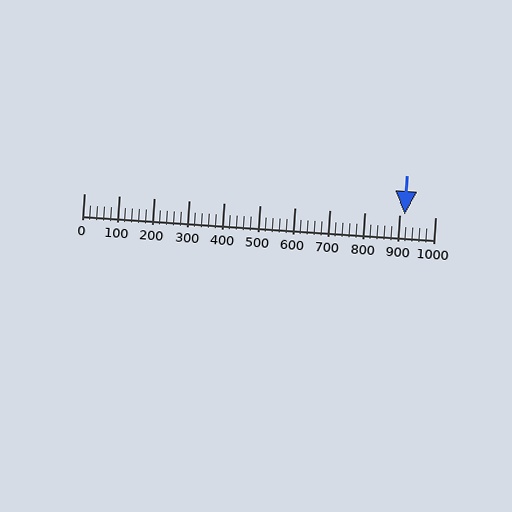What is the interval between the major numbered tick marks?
The major tick marks are spaced 100 units apart.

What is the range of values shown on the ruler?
The ruler shows values from 0 to 1000.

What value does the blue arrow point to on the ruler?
The blue arrow points to approximately 912.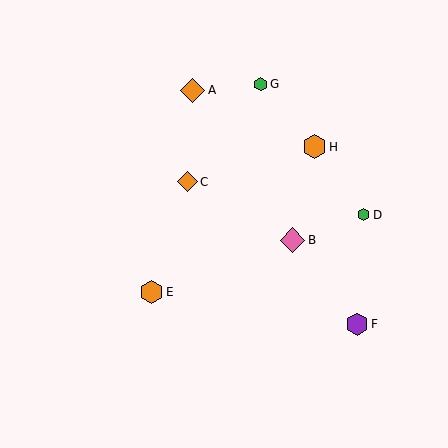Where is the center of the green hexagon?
The center of the green hexagon is at (364, 215).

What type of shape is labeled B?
Shape B is a pink diamond.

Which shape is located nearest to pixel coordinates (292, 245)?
The pink diamond (labeled B) at (293, 240) is nearest to that location.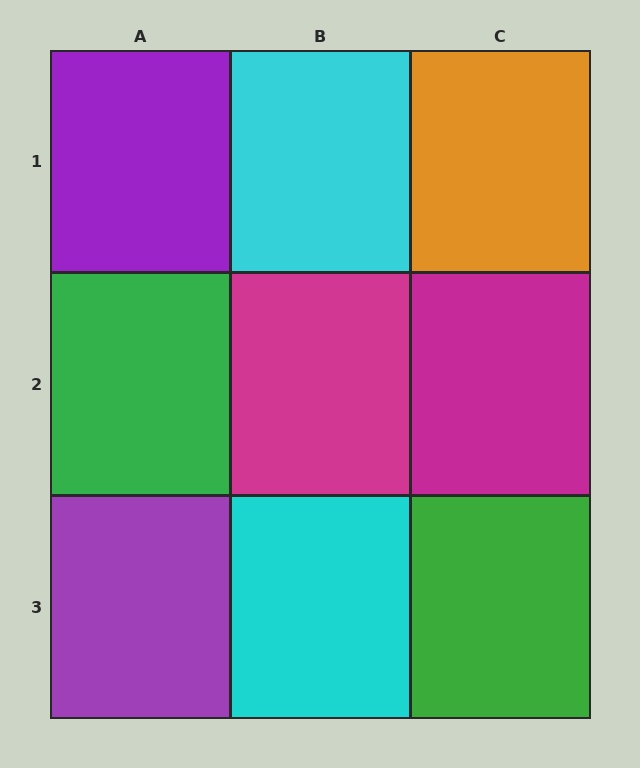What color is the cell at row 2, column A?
Green.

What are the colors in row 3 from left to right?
Purple, cyan, green.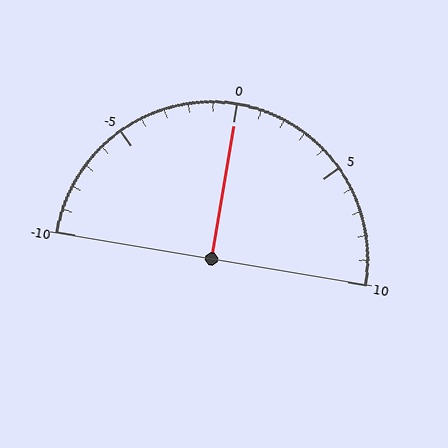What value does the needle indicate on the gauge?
The needle indicates approximately 0.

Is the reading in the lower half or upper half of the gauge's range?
The reading is in the upper half of the range (-10 to 10).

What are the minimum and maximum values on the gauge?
The gauge ranges from -10 to 10.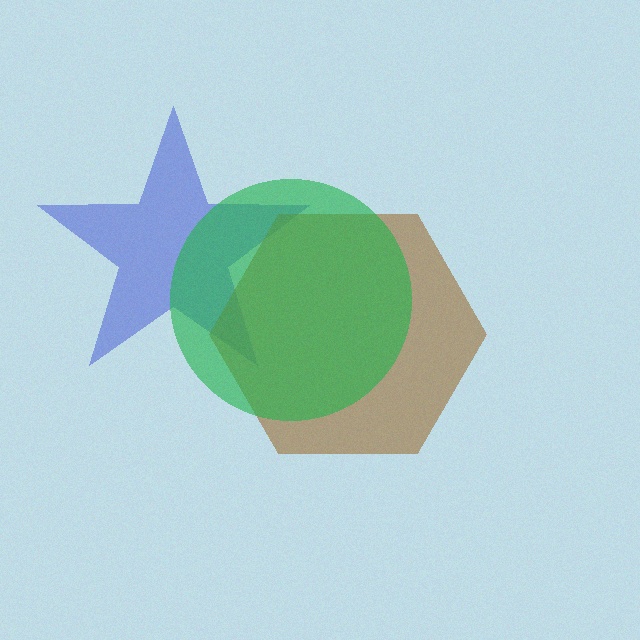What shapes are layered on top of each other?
The layered shapes are: a blue star, a brown hexagon, a green circle.